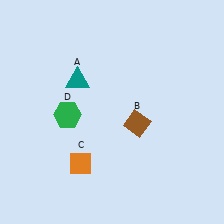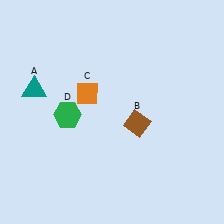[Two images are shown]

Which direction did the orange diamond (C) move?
The orange diamond (C) moved up.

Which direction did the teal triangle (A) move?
The teal triangle (A) moved left.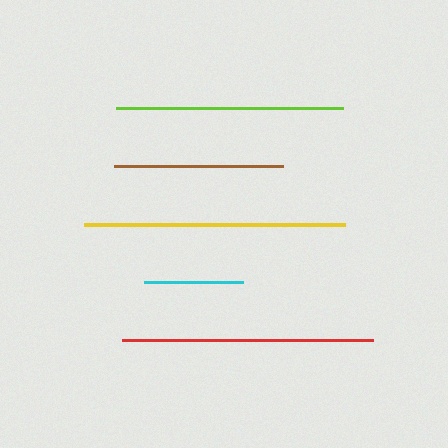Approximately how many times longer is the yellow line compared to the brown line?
The yellow line is approximately 1.5 times the length of the brown line.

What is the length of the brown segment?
The brown segment is approximately 169 pixels long.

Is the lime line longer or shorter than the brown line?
The lime line is longer than the brown line.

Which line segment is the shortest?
The cyan line is the shortest at approximately 98 pixels.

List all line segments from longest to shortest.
From longest to shortest: yellow, red, lime, brown, cyan.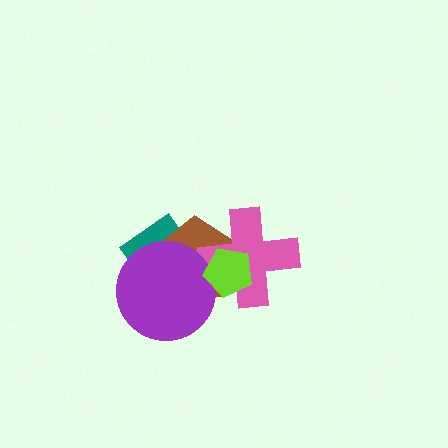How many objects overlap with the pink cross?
2 objects overlap with the pink cross.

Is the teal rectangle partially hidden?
Yes, it is partially covered by another shape.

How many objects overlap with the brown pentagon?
4 objects overlap with the brown pentagon.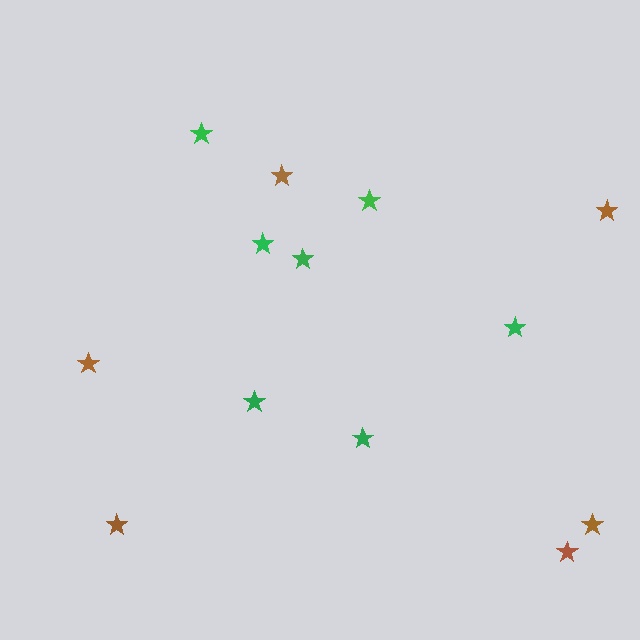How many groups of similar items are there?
There are 2 groups: one group of green stars (7) and one group of brown stars (6).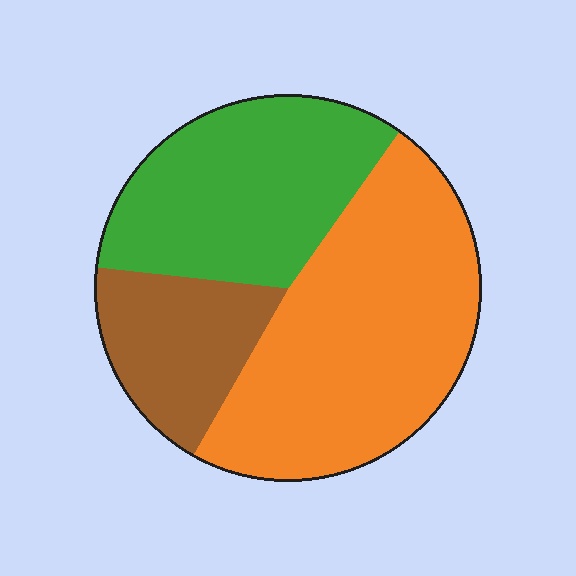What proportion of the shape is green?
Green covers 33% of the shape.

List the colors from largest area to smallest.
From largest to smallest: orange, green, brown.